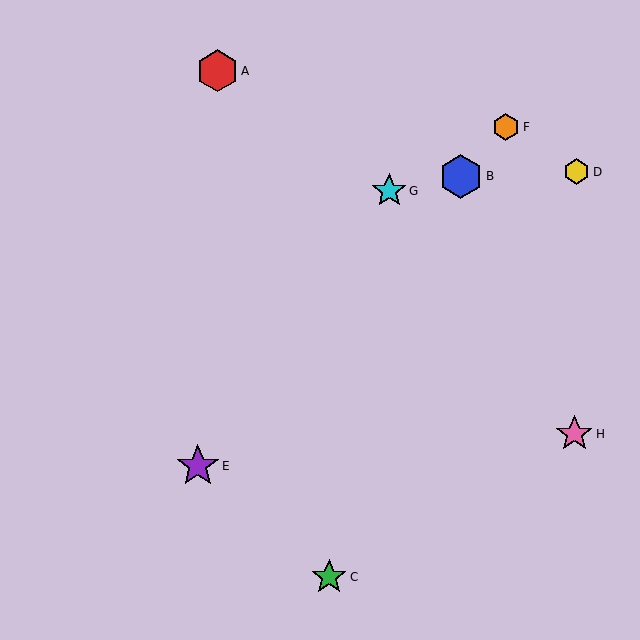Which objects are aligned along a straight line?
Objects B, E, F are aligned along a straight line.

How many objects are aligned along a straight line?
3 objects (B, E, F) are aligned along a straight line.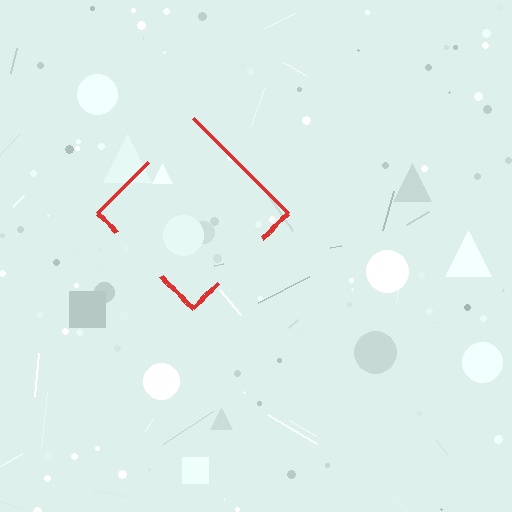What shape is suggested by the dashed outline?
The dashed outline suggests a diamond.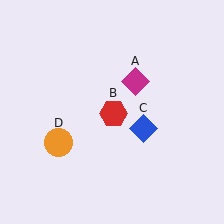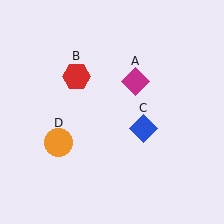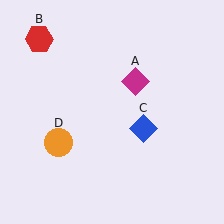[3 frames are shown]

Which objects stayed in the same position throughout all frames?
Magenta diamond (object A) and blue diamond (object C) and orange circle (object D) remained stationary.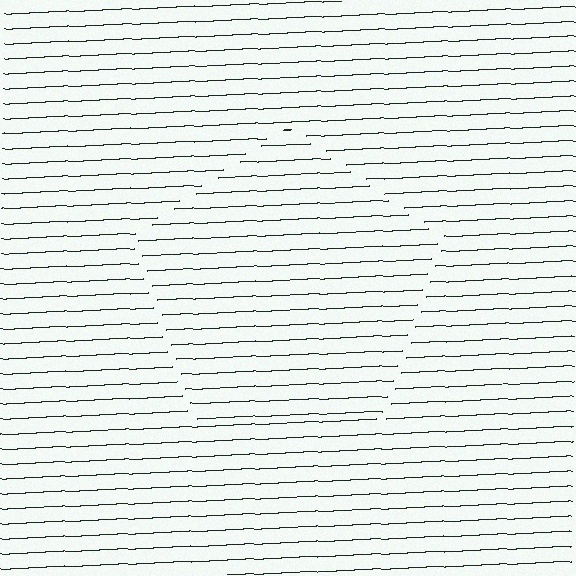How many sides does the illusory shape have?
5 sides — the line-ends trace a pentagon.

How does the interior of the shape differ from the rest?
The interior of the shape contains the same grating, shifted by half a period — the contour is defined by the phase discontinuity where line-ends from the inner and outer gratings abut.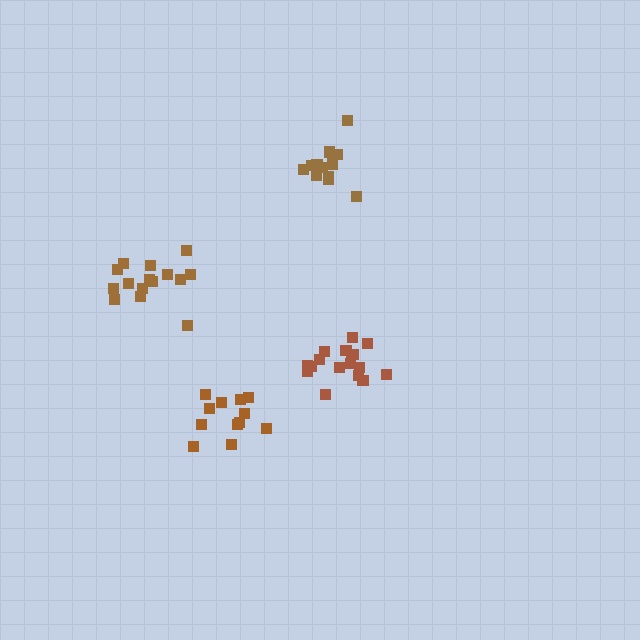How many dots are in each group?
Group 1: 13 dots, Group 2: 17 dots, Group 3: 15 dots, Group 4: 12 dots (57 total).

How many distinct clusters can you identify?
There are 4 distinct clusters.